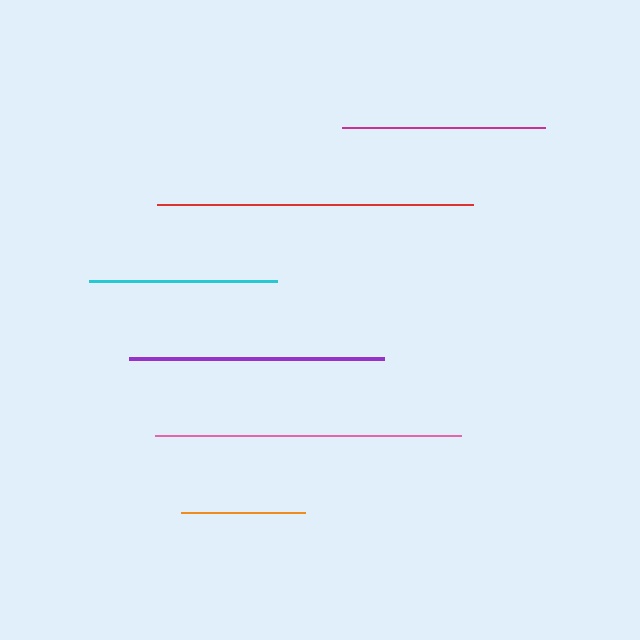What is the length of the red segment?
The red segment is approximately 316 pixels long.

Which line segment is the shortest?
The orange line is the shortest at approximately 125 pixels.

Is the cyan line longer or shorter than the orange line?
The cyan line is longer than the orange line.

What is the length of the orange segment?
The orange segment is approximately 125 pixels long.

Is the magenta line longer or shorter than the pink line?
The pink line is longer than the magenta line.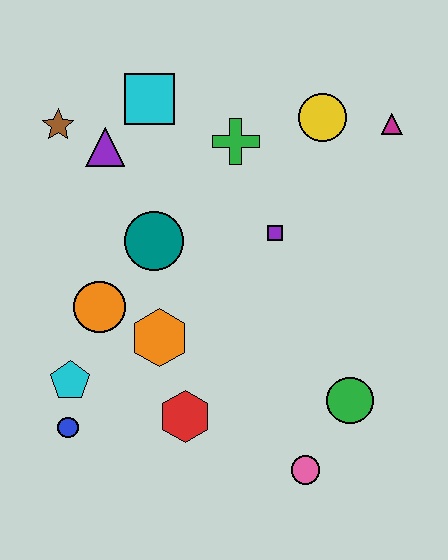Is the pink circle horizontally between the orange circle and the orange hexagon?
No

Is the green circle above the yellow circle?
No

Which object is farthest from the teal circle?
The pink circle is farthest from the teal circle.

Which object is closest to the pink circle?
The green circle is closest to the pink circle.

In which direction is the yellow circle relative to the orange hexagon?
The yellow circle is above the orange hexagon.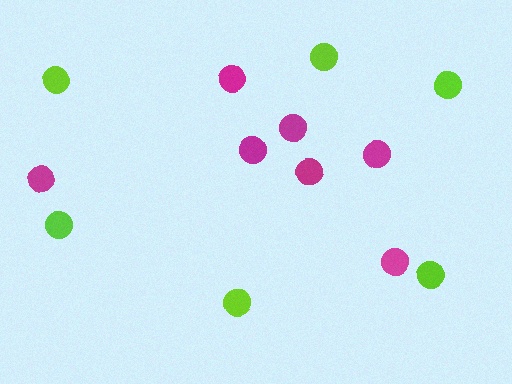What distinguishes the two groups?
There are 2 groups: one group of lime circles (6) and one group of magenta circles (7).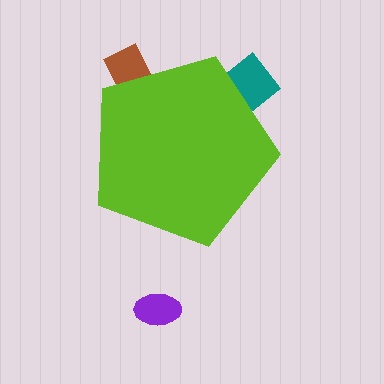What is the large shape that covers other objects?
A lime pentagon.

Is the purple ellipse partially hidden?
No, the purple ellipse is fully visible.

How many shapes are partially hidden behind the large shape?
2 shapes are partially hidden.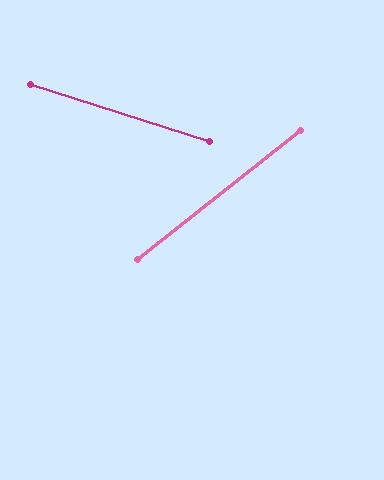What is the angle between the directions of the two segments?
Approximately 56 degrees.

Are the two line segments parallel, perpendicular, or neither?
Neither parallel nor perpendicular — they differ by about 56°.